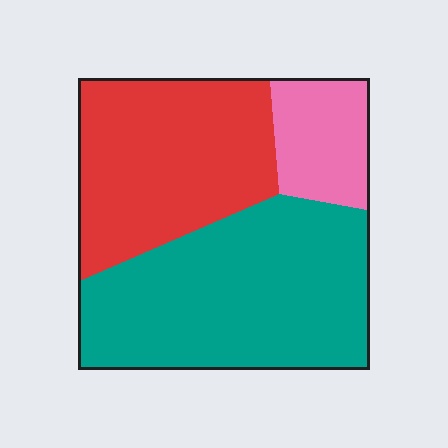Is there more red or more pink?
Red.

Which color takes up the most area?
Teal, at roughly 50%.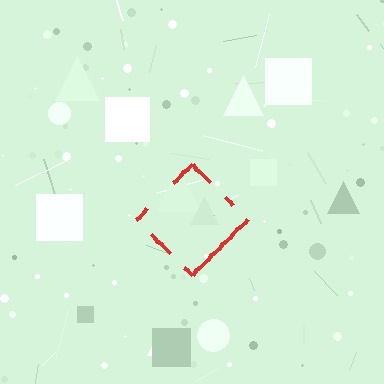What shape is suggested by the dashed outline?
The dashed outline suggests a diamond.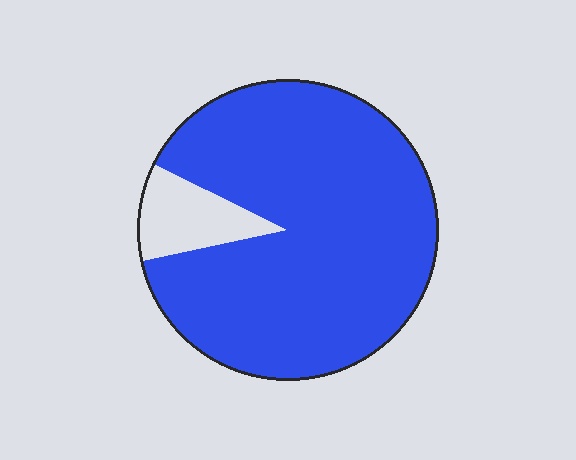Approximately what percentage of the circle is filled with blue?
Approximately 90%.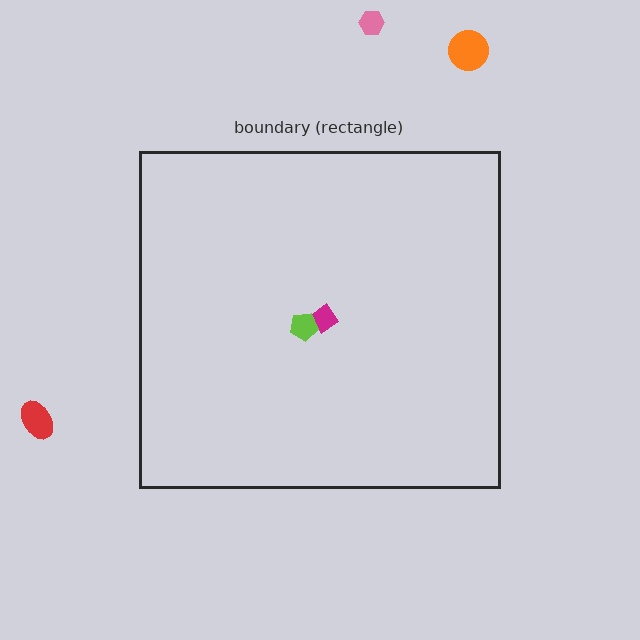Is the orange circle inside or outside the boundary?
Outside.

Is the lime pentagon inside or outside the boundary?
Inside.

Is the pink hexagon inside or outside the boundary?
Outside.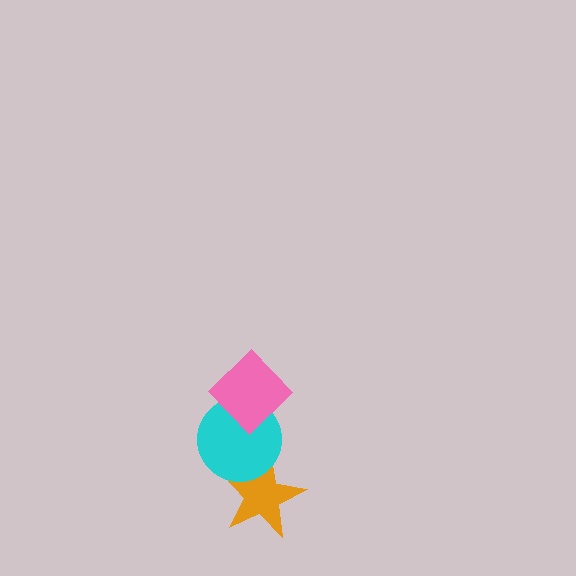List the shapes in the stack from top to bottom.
From top to bottom: the pink diamond, the cyan circle, the orange star.